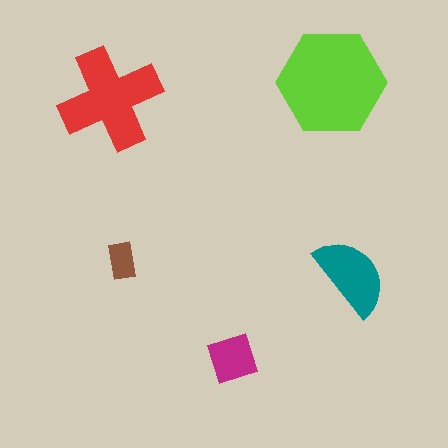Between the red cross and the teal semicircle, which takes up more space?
The red cross.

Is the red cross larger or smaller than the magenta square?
Larger.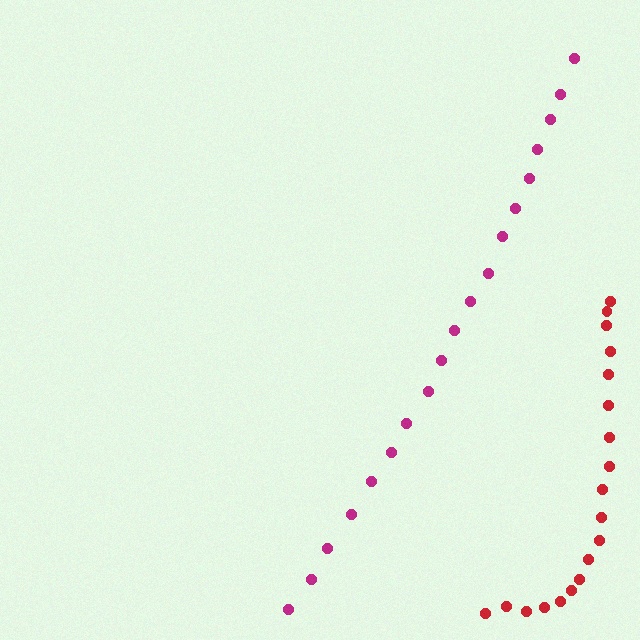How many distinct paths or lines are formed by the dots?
There are 2 distinct paths.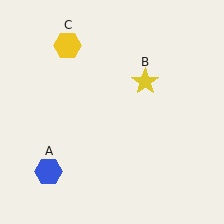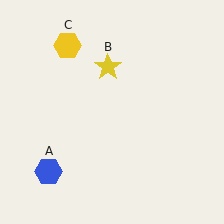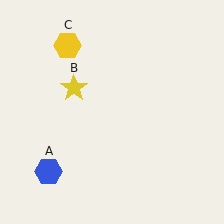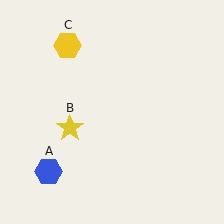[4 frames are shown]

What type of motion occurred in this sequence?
The yellow star (object B) rotated counterclockwise around the center of the scene.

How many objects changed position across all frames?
1 object changed position: yellow star (object B).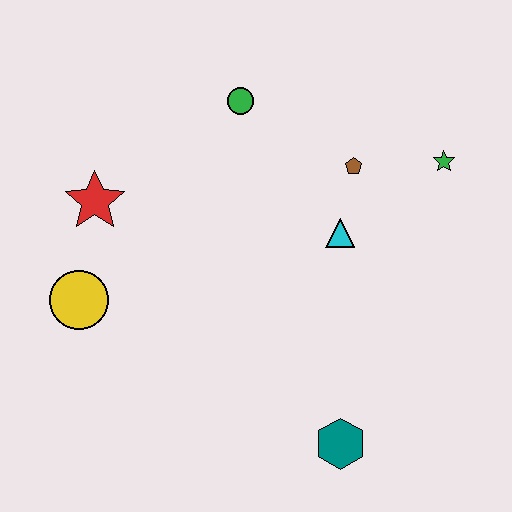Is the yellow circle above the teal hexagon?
Yes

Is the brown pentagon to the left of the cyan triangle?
No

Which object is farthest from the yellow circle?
The green star is farthest from the yellow circle.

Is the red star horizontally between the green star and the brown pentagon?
No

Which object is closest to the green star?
The brown pentagon is closest to the green star.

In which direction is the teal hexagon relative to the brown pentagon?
The teal hexagon is below the brown pentagon.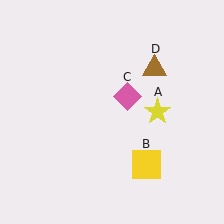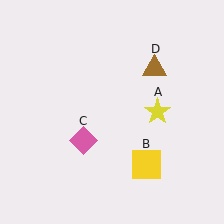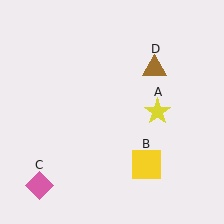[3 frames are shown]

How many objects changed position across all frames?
1 object changed position: pink diamond (object C).